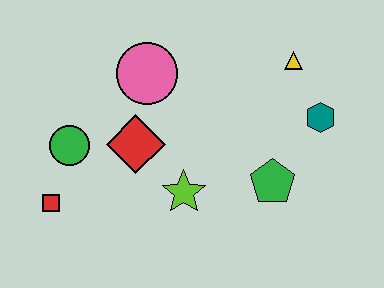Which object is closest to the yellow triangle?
The teal hexagon is closest to the yellow triangle.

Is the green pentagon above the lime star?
Yes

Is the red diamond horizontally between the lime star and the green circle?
Yes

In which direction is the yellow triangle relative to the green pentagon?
The yellow triangle is above the green pentagon.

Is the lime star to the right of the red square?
Yes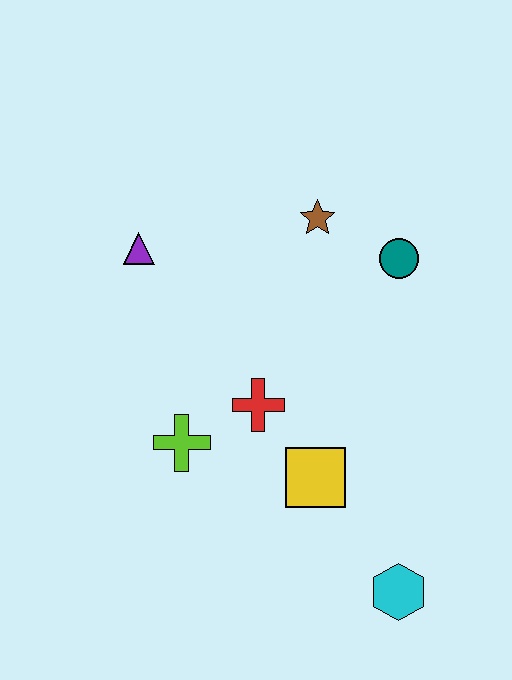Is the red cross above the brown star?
No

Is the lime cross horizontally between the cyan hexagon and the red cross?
No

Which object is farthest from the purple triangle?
The cyan hexagon is farthest from the purple triangle.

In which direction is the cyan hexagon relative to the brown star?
The cyan hexagon is below the brown star.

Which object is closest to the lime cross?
The red cross is closest to the lime cross.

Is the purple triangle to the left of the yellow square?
Yes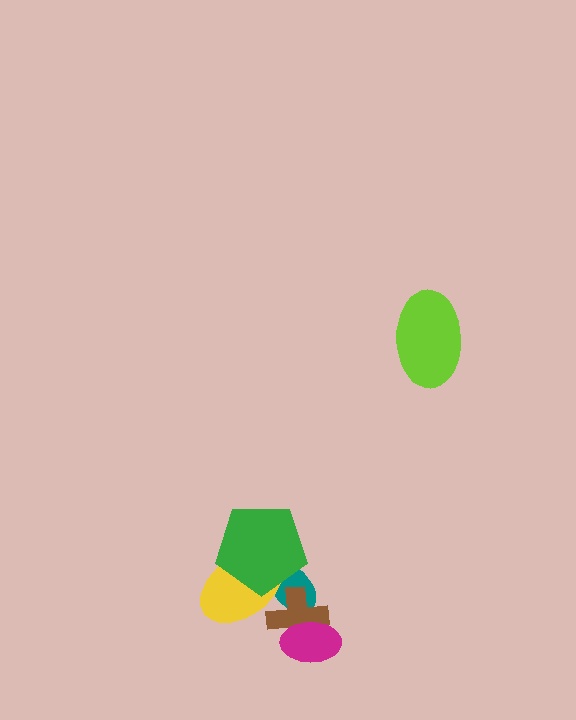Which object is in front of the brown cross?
The magenta ellipse is in front of the brown cross.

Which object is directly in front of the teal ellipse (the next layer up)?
The yellow ellipse is directly in front of the teal ellipse.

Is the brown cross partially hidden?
Yes, it is partially covered by another shape.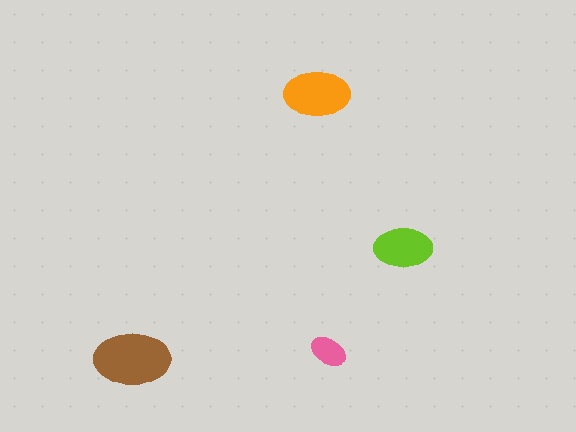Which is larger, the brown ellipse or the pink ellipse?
The brown one.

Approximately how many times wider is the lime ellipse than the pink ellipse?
About 1.5 times wider.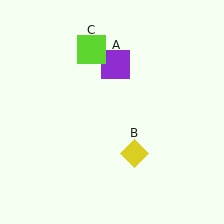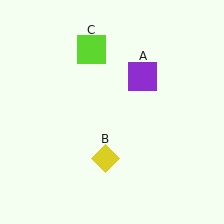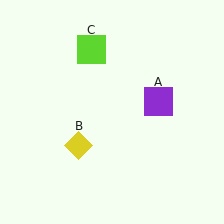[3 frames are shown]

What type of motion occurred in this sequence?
The purple square (object A), yellow diamond (object B) rotated clockwise around the center of the scene.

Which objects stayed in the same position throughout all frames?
Lime square (object C) remained stationary.